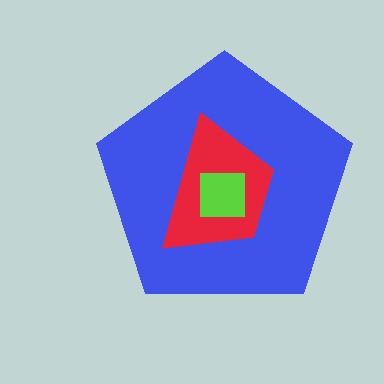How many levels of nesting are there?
3.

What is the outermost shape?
The blue pentagon.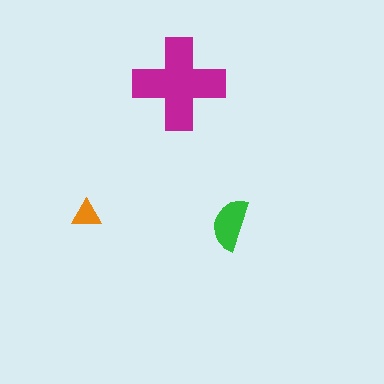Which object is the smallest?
The orange triangle.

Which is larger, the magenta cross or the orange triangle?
The magenta cross.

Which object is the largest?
The magenta cross.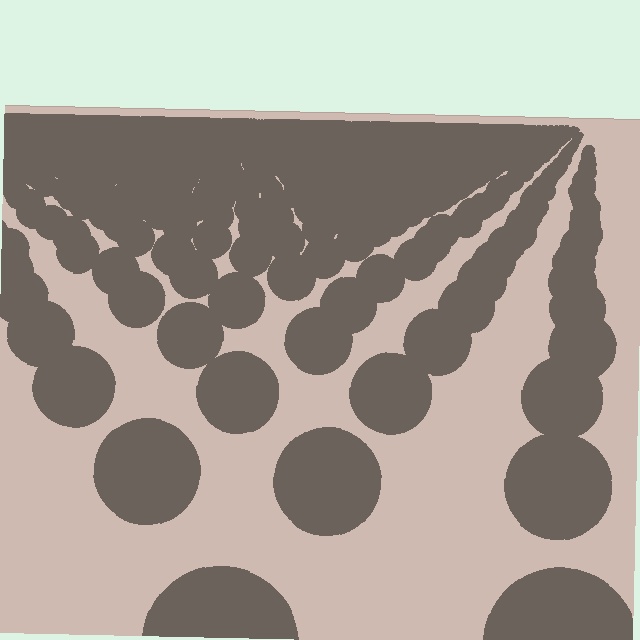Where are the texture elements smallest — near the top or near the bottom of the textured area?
Near the top.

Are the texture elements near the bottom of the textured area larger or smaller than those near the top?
Larger. Near the bottom, elements are closer to the viewer and appear at a bigger on-screen size.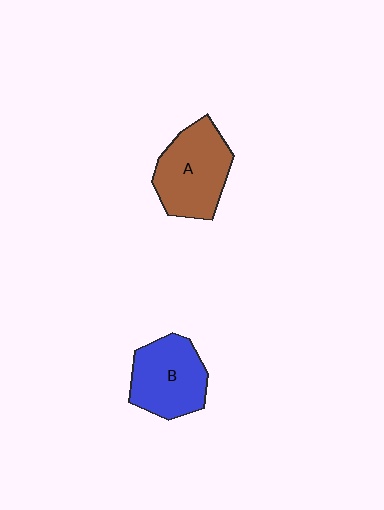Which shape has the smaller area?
Shape B (blue).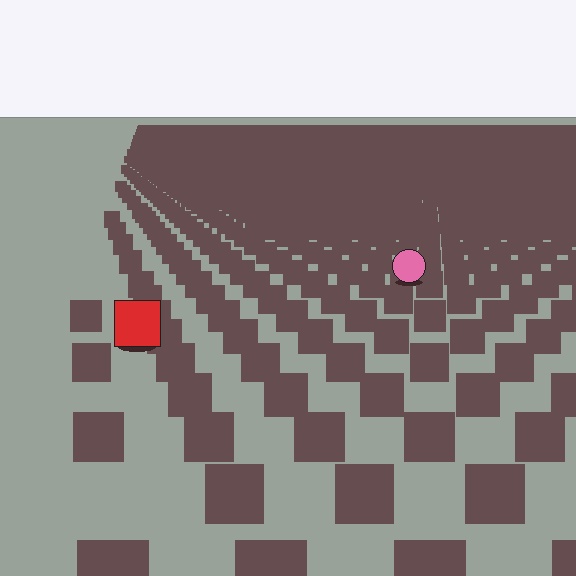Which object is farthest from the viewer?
The pink circle is farthest from the viewer. It appears smaller and the ground texture around it is denser.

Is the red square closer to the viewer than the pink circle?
Yes. The red square is closer — you can tell from the texture gradient: the ground texture is coarser near it.